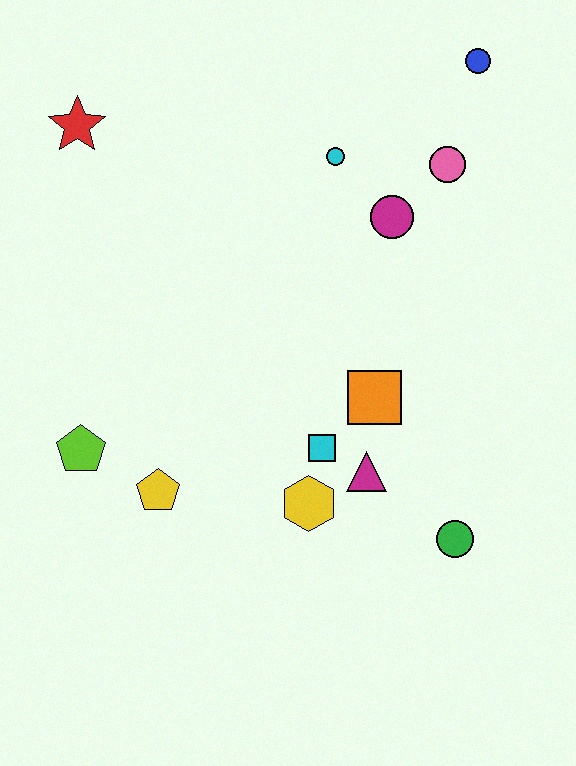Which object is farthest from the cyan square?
The blue circle is farthest from the cyan square.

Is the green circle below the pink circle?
Yes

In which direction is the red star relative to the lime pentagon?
The red star is above the lime pentagon.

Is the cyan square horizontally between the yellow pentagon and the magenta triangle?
Yes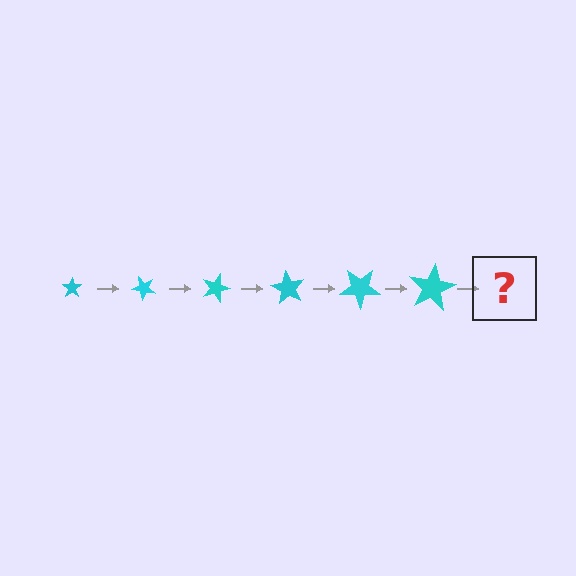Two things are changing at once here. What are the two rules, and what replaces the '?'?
The two rules are that the star grows larger each step and it rotates 45 degrees each step. The '?' should be a star, larger than the previous one and rotated 270 degrees from the start.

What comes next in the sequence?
The next element should be a star, larger than the previous one and rotated 270 degrees from the start.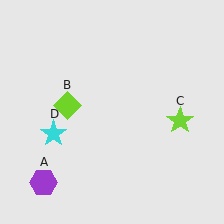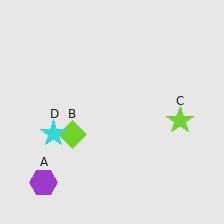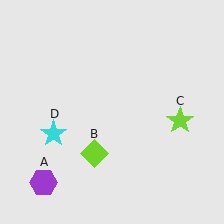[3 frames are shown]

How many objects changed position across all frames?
1 object changed position: lime diamond (object B).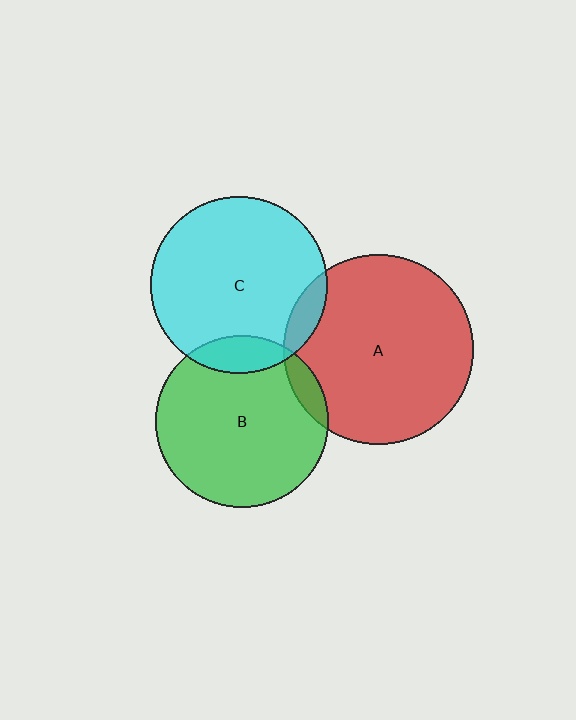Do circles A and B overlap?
Yes.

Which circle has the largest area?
Circle A (red).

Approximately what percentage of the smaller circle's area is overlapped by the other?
Approximately 10%.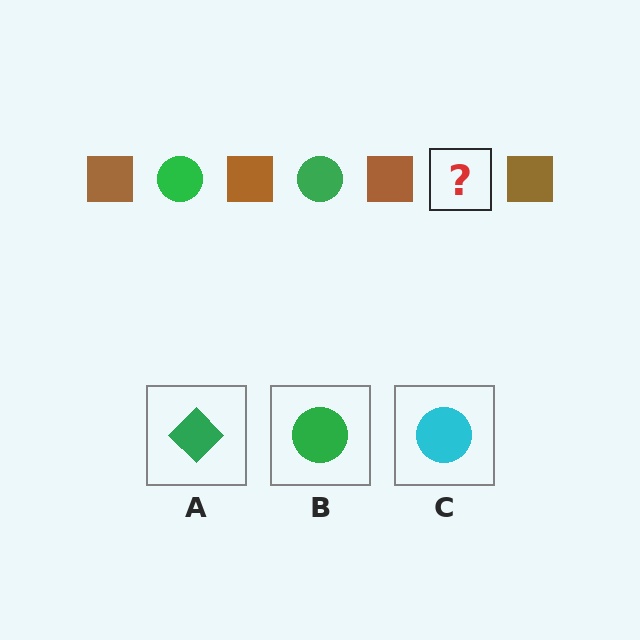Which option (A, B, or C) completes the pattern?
B.